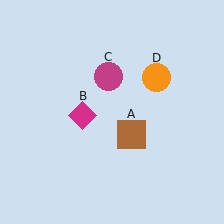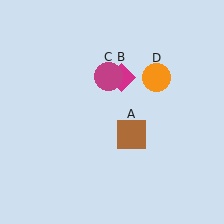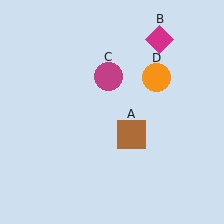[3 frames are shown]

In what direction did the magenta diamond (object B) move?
The magenta diamond (object B) moved up and to the right.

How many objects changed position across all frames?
1 object changed position: magenta diamond (object B).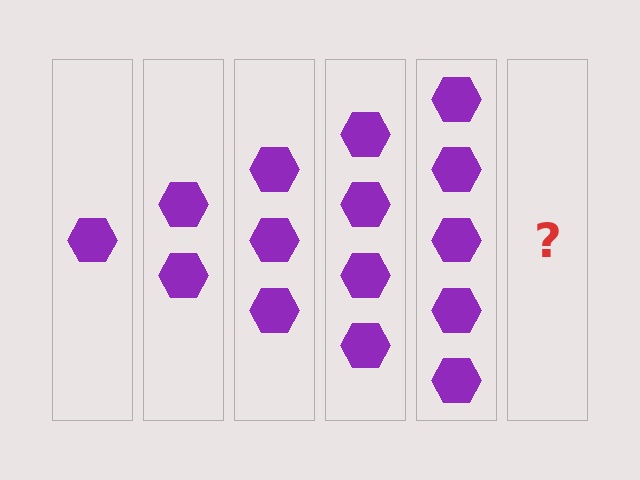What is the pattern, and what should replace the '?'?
The pattern is that each step adds one more hexagon. The '?' should be 6 hexagons.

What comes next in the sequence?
The next element should be 6 hexagons.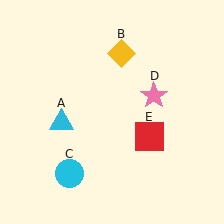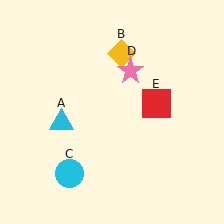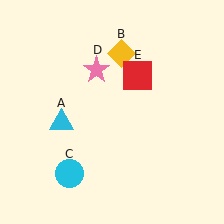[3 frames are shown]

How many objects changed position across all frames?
2 objects changed position: pink star (object D), red square (object E).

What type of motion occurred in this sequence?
The pink star (object D), red square (object E) rotated counterclockwise around the center of the scene.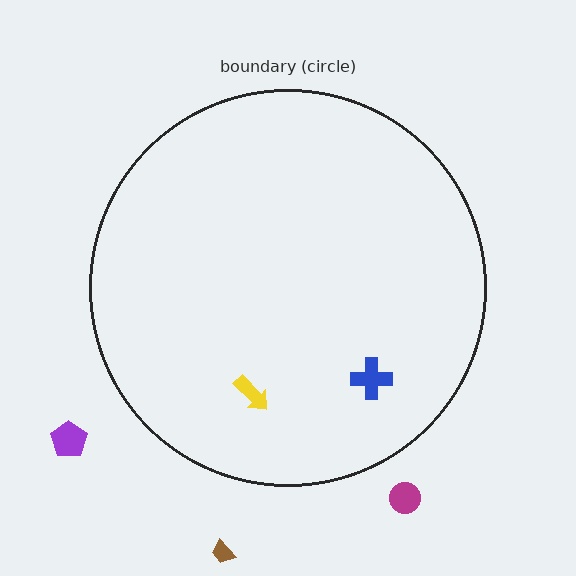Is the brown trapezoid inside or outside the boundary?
Outside.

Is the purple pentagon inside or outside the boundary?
Outside.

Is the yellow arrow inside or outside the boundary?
Inside.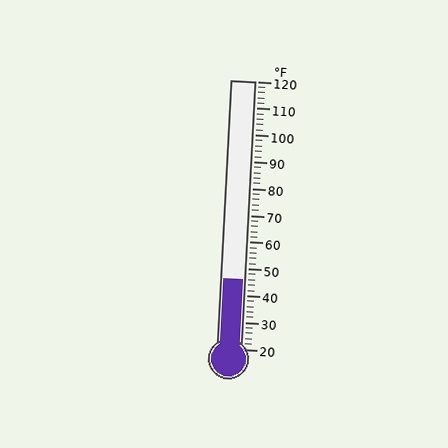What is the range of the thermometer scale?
The thermometer scale ranges from 20°F to 120°F.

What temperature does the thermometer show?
The thermometer shows approximately 46°F.